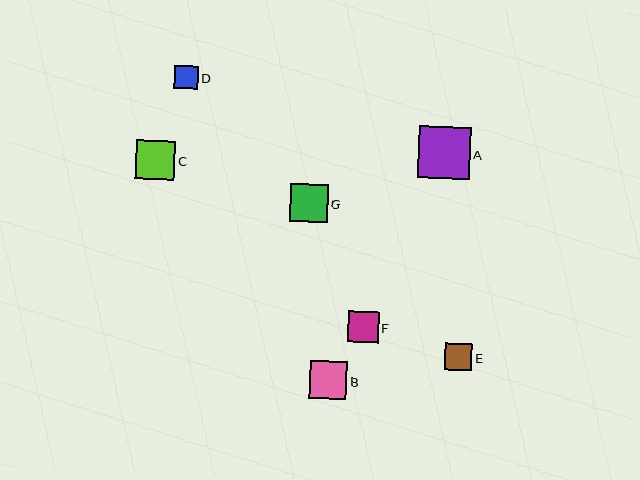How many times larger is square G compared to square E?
Square G is approximately 1.4 times the size of square E.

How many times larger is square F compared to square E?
Square F is approximately 1.1 times the size of square E.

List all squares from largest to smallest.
From largest to smallest: A, C, G, B, F, E, D.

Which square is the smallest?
Square D is the smallest with a size of approximately 24 pixels.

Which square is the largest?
Square A is the largest with a size of approximately 52 pixels.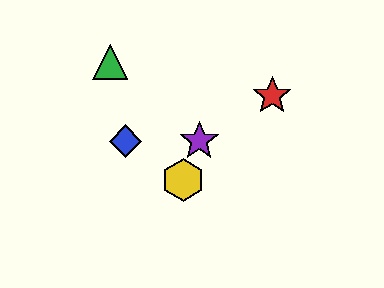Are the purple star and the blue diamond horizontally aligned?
Yes, both are at y≈141.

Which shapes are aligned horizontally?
The blue diamond, the purple star are aligned horizontally.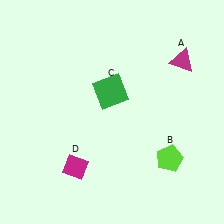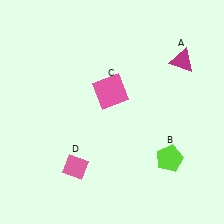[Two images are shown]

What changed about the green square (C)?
In Image 1, C is green. In Image 2, it changed to pink.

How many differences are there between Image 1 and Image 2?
There are 2 differences between the two images.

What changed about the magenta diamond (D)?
In Image 1, D is magenta. In Image 2, it changed to pink.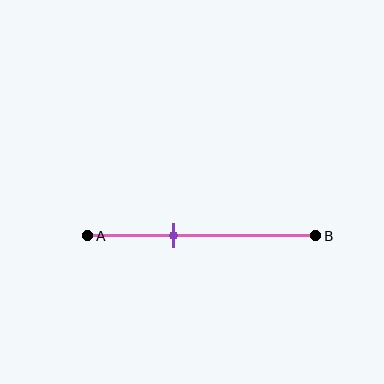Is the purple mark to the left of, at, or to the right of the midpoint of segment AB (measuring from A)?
The purple mark is to the left of the midpoint of segment AB.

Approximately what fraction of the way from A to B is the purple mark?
The purple mark is approximately 40% of the way from A to B.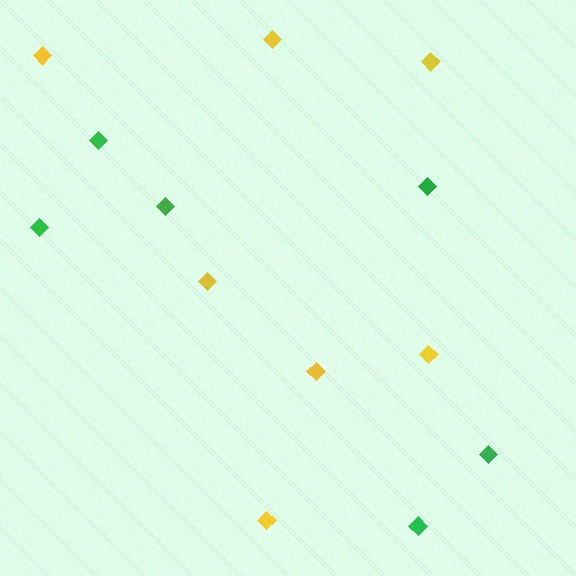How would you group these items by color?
There are 2 groups: one group of green diamonds (6) and one group of yellow diamonds (7).